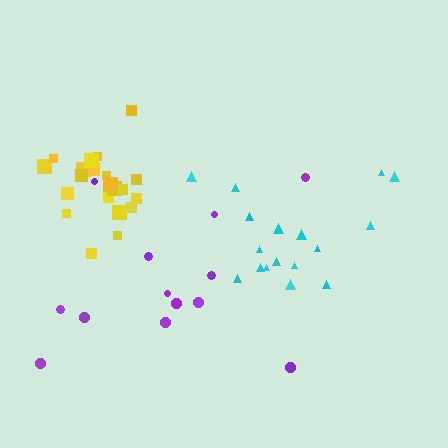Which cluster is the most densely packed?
Yellow.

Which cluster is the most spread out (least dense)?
Purple.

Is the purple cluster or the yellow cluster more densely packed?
Yellow.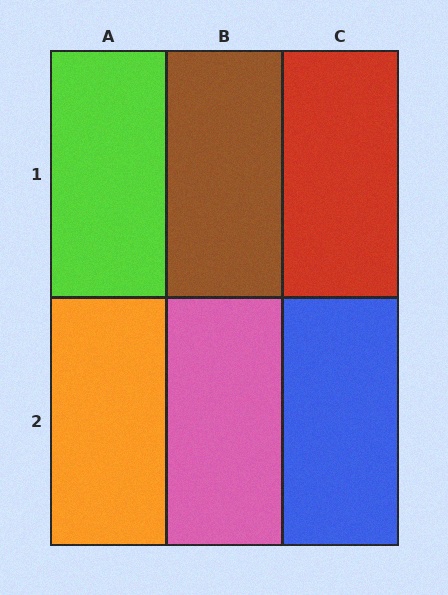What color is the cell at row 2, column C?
Blue.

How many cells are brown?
1 cell is brown.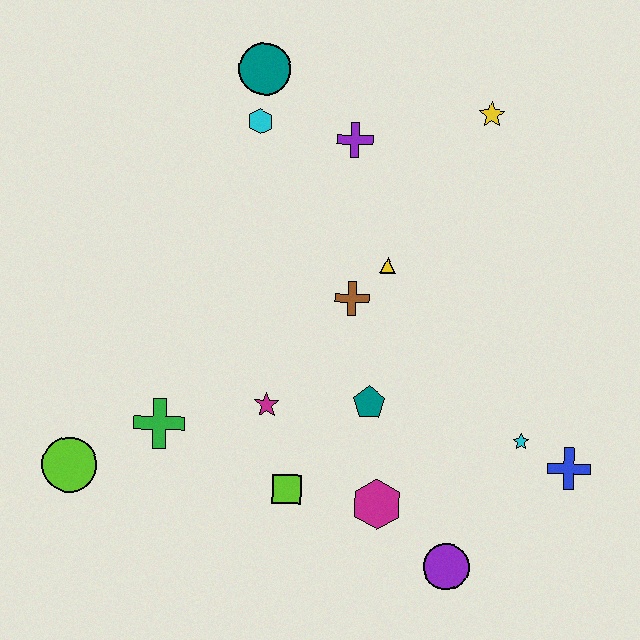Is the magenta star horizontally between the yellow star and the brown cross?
No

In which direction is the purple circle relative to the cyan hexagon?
The purple circle is below the cyan hexagon.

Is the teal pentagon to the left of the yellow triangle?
Yes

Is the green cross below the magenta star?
Yes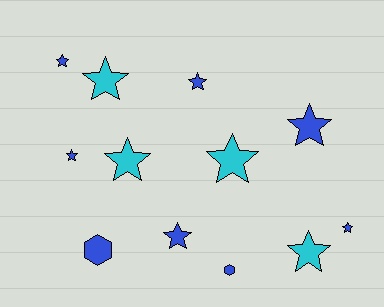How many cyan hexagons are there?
There are no cyan hexagons.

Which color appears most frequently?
Blue, with 8 objects.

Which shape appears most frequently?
Star, with 10 objects.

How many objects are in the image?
There are 12 objects.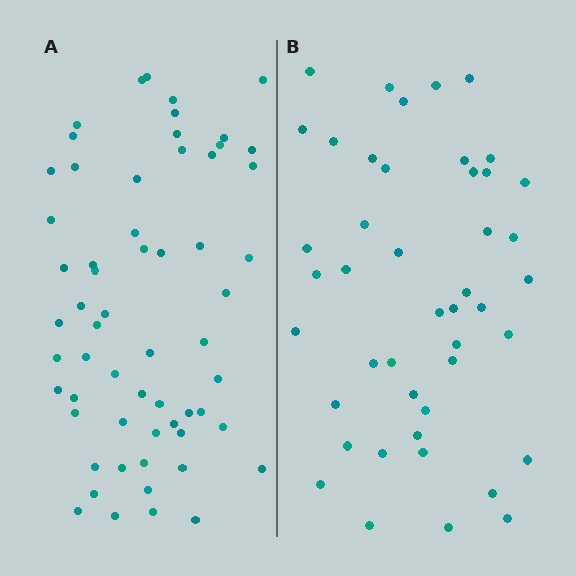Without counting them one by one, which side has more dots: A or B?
Region A (the left region) has more dots.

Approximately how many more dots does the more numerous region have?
Region A has approximately 15 more dots than region B.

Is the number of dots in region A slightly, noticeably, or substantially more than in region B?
Region A has noticeably more, but not dramatically so. The ratio is roughly 1.3 to 1.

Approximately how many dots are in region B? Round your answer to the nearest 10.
About 40 dots. (The exact count is 45, which rounds to 40.)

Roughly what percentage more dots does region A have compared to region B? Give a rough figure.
About 35% more.